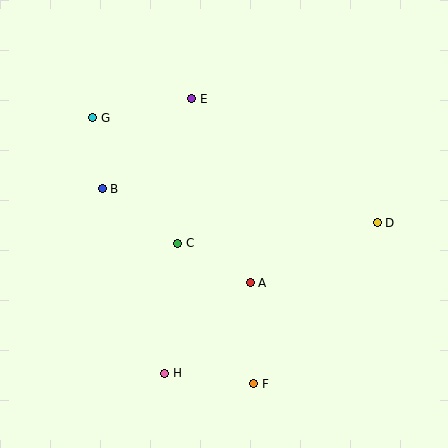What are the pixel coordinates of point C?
Point C is at (178, 243).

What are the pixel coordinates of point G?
Point G is at (93, 118).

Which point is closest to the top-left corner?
Point G is closest to the top-left corner.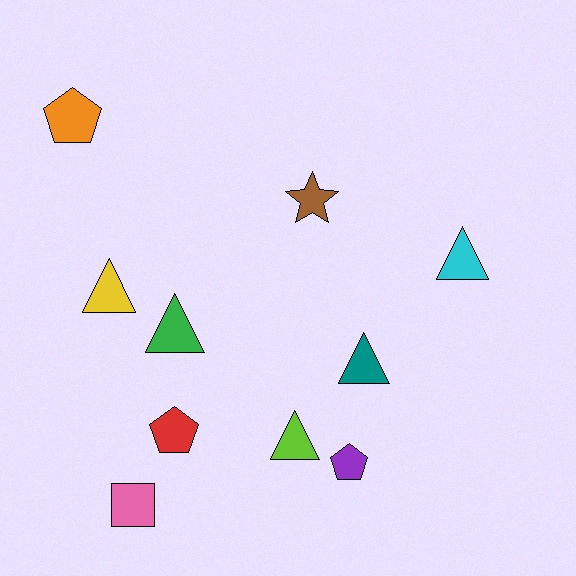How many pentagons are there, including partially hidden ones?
There are 3 pentagons.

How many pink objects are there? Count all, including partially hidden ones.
There is 1 pink object.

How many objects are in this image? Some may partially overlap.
There are 10 objects.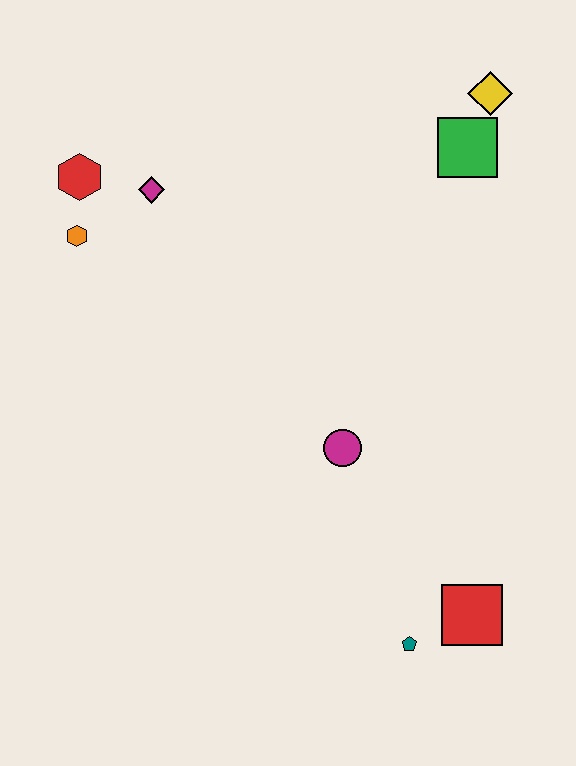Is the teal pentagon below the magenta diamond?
Yes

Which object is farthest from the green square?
The teal pentagon is farthest from the green square.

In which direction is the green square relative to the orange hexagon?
The green square is to the right of the orange hexagon.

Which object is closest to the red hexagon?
The orange hexagon is closest to the red hexagon.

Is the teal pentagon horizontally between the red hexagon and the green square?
Yes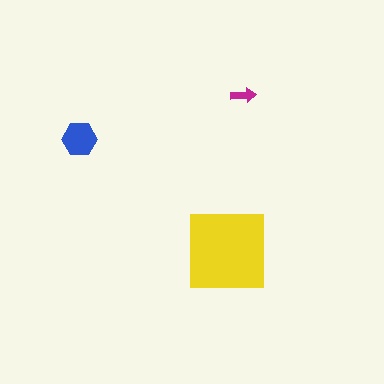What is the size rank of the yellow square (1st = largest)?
1st.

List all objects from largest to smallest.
The yellow square, the blue hexagon, the magenta arrow.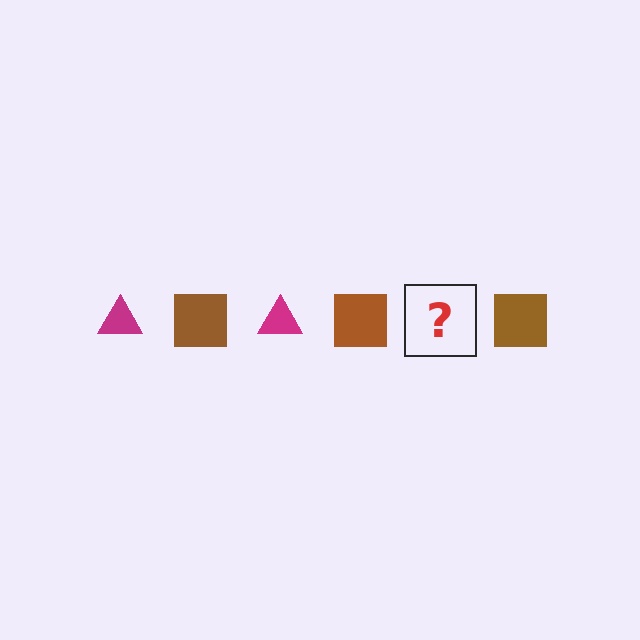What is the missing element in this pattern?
The missing element is a magenta triangle.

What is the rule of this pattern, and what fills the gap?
The rule is that the pattern alternates between magenta triangle and brown square. The gap should be filled with a magenta triangle.